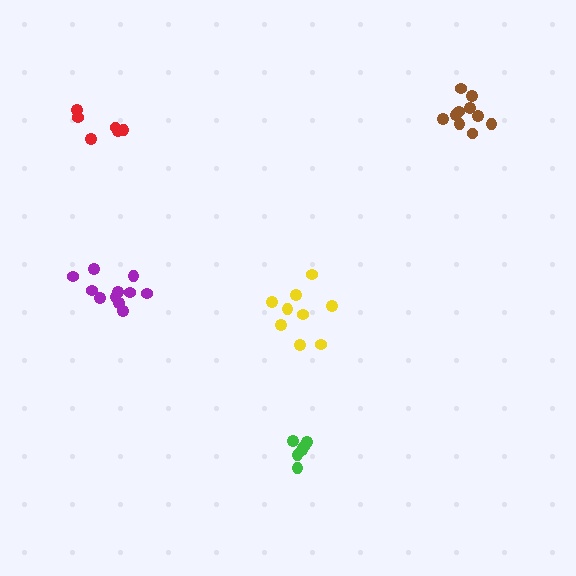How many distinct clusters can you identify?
There are 5 distinct clusters.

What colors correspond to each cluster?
The clusters are colored: purple, yellow, red, green, brown.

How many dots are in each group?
Group 1: 11 dots, Group 2: 9 dots, Group 3: 6 dots, Group 4: 6 dots, Group 5: 10 dots (42 total).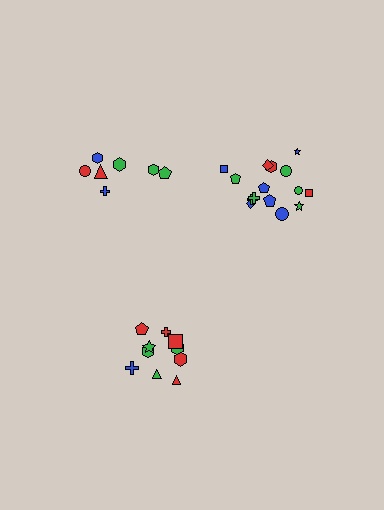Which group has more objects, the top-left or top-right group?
The top-right group.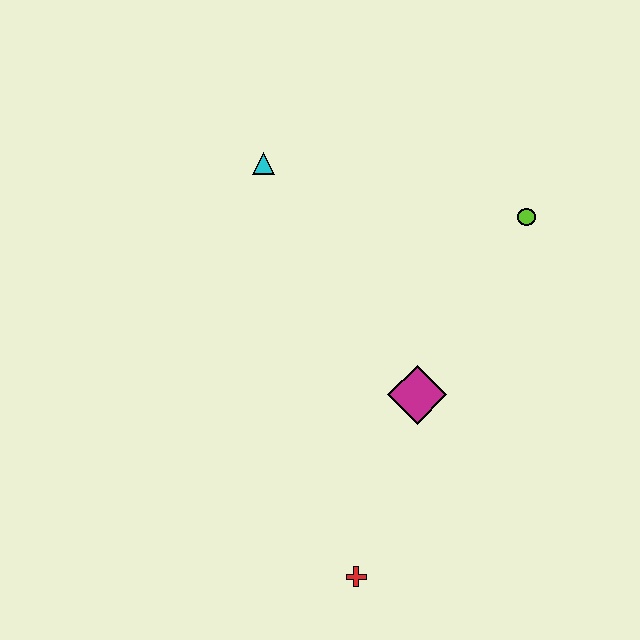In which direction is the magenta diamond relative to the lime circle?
The magenta diamond is below the lime circle.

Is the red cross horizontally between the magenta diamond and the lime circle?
No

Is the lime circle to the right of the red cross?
Yes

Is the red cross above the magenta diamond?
No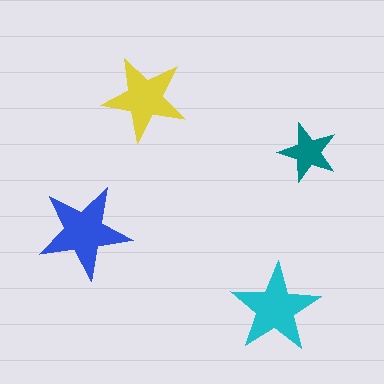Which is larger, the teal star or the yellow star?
The yellow one.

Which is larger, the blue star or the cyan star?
The blue one.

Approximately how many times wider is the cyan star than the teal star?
About 1.5 times wider.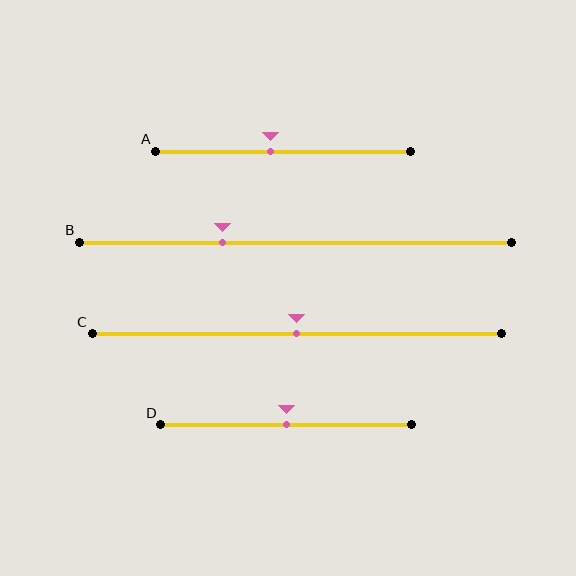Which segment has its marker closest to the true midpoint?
Segment C has its marker closest to the true midpoint.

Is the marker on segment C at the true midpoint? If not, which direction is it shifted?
Yes, the marker on segment C is at the true midpoint.